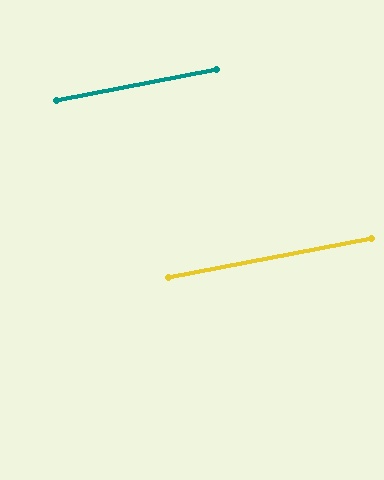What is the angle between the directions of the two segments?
Approximately 0 degrees.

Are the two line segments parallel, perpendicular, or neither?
Parallel — their directions differ by only 0.1°.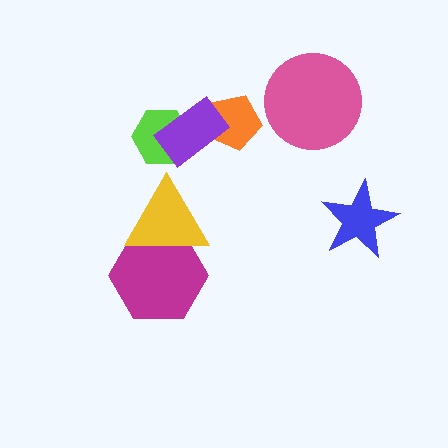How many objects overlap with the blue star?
0 objects overlap with the blue star.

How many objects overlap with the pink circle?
0 objects overlap with the pink circle.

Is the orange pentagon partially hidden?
Yes, it is partially covered by another shape.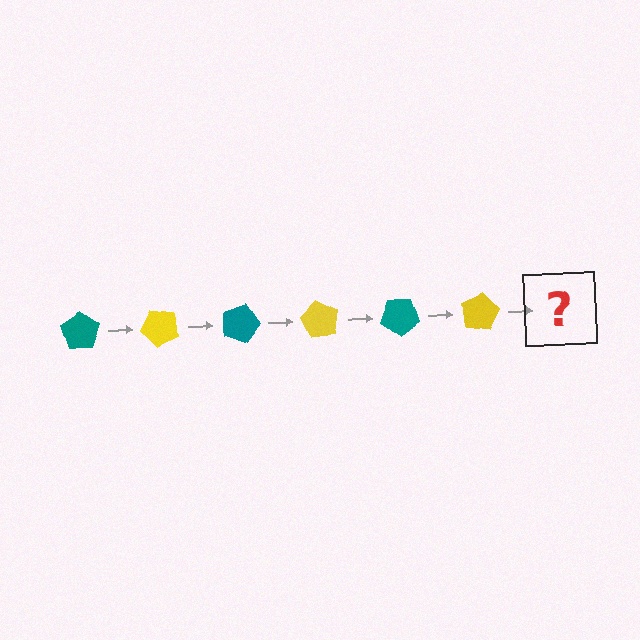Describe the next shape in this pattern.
It should be a teal pentagon, rotated 270 degrees from the start.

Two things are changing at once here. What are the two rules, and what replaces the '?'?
The two rules are that it rotates 45 degrees each step and the color cycles through teal and yellow. The '?' should be a teal pentagon, rotated 270 degrees from the start.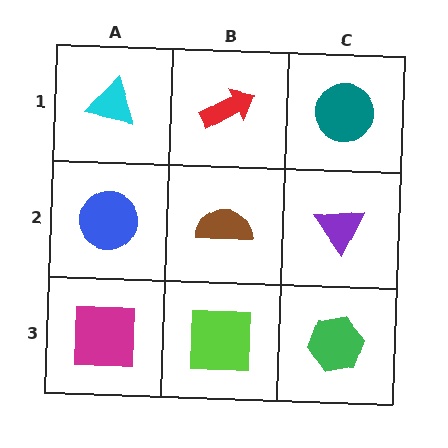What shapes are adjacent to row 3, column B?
A brown semicircle (row 2, column B), a magenta square (row 3, column A), a green hexagon (row 3, column C).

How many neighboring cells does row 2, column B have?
4.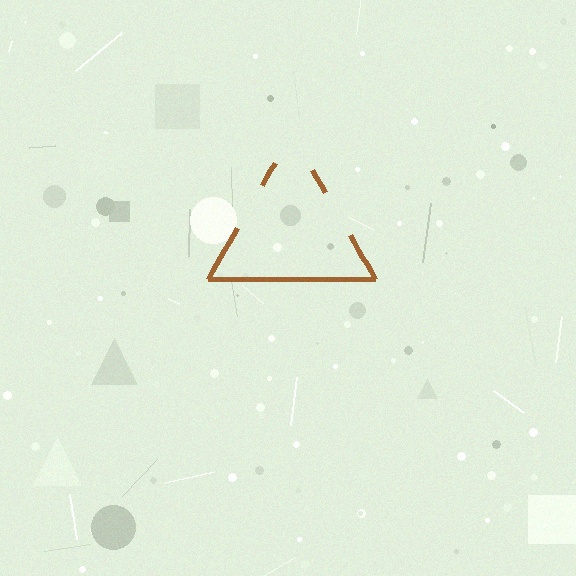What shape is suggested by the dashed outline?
The dashed outline suggests a triangle.